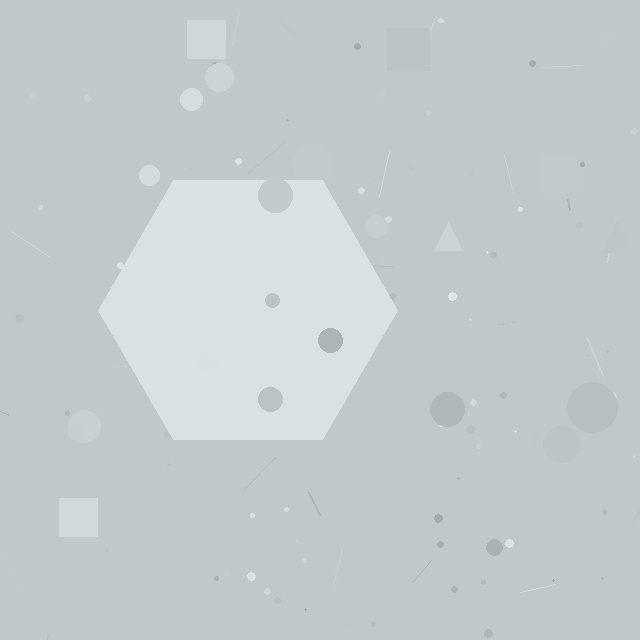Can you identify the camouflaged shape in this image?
The camouflaged shape is a hexagon.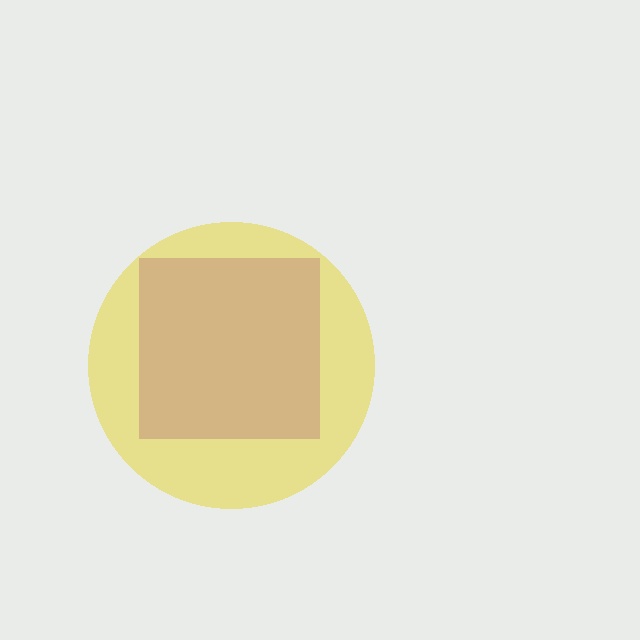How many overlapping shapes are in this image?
There are 2 overlapping shapes in the image.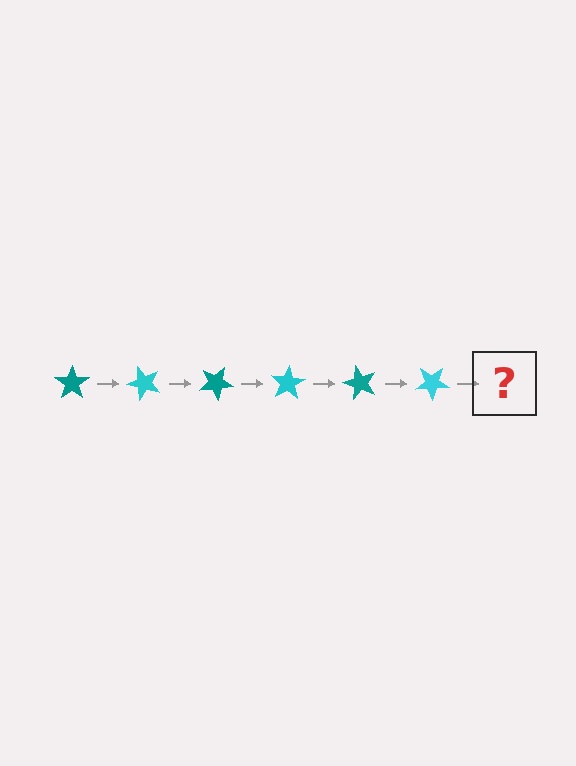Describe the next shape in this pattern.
It should be a teal star, rotated 300 degrees from the start.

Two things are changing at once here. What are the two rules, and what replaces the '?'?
The two rules are that it rotates 50 degrees each step and the color cycles through teal and cyan. The '?' should be a teal star, rotated 300 degrees from the start.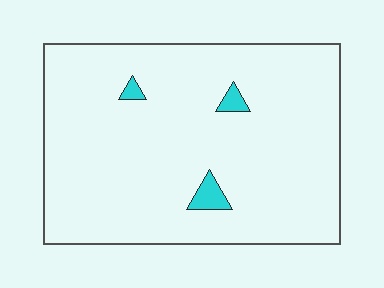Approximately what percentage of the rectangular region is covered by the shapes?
Approximately 5%.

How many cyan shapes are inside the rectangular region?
3.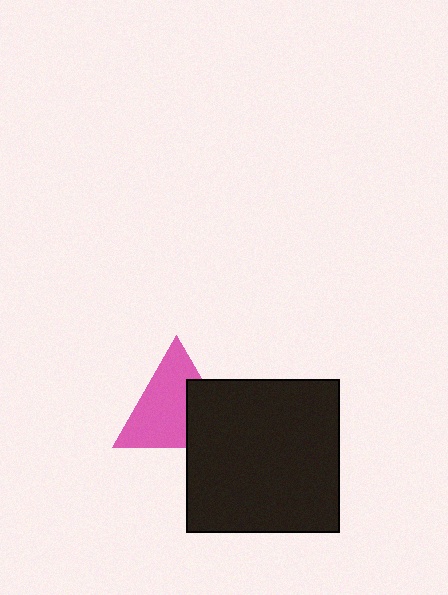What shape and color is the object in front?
The object in front is a black square.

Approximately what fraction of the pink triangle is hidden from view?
Roughly 34% of the pink triangle is hidden behind the black square.